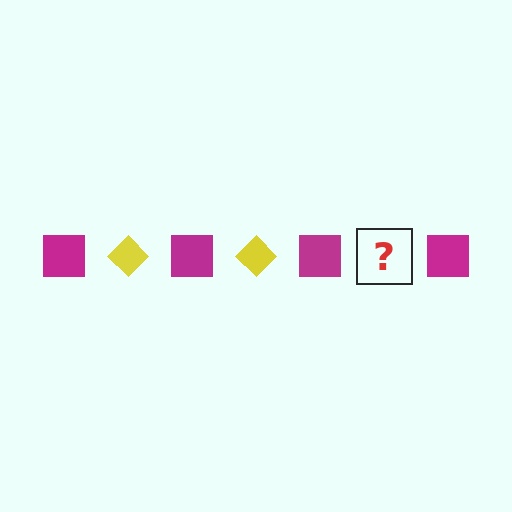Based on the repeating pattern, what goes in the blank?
The blank should be a yellow diamond.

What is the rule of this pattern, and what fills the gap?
The rule is that the pattern alternates between magenta square and yellow diamond. The gap should be filled with a yellow diamond.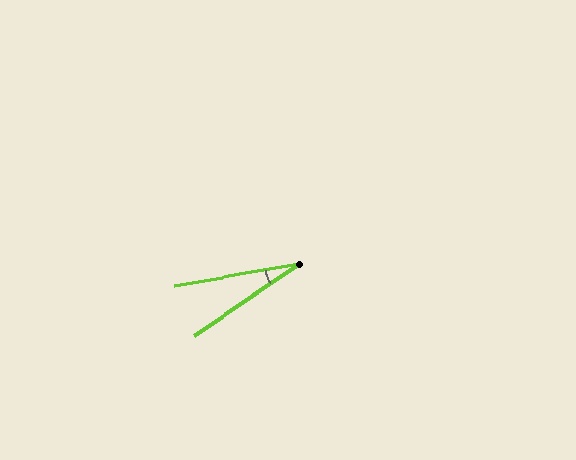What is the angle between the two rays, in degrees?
Approximately 24 degrees.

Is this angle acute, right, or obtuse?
It is acute.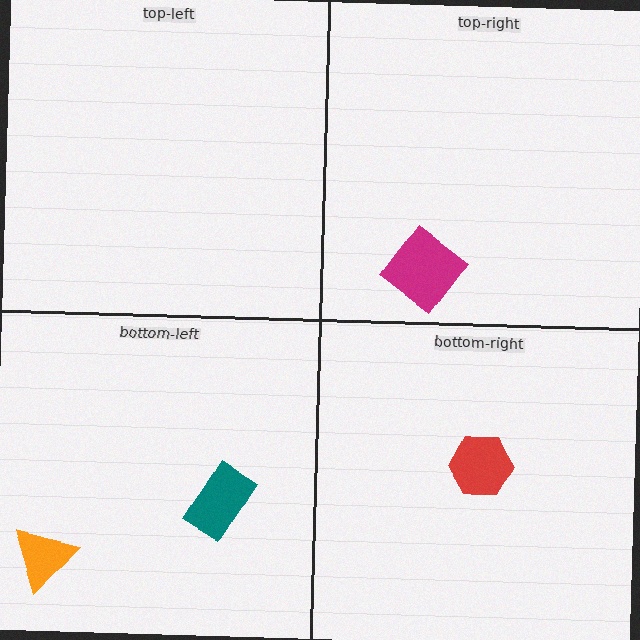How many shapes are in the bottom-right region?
1.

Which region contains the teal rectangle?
The bottom-left region.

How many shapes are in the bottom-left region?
2.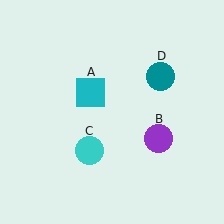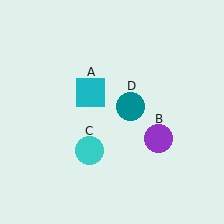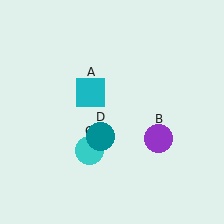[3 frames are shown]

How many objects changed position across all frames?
1 object changed position: teal circle (object D).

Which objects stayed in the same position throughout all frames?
Cyan square (object A) and purple circle (object B) and cyan circle (object C) remained stationary.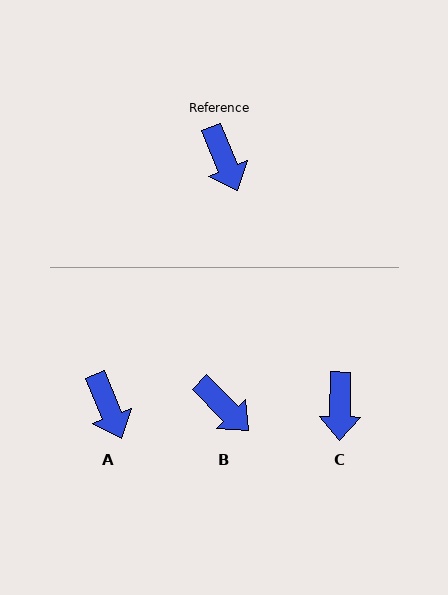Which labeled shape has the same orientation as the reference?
A.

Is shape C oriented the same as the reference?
No, it is off by about 23 degrees.